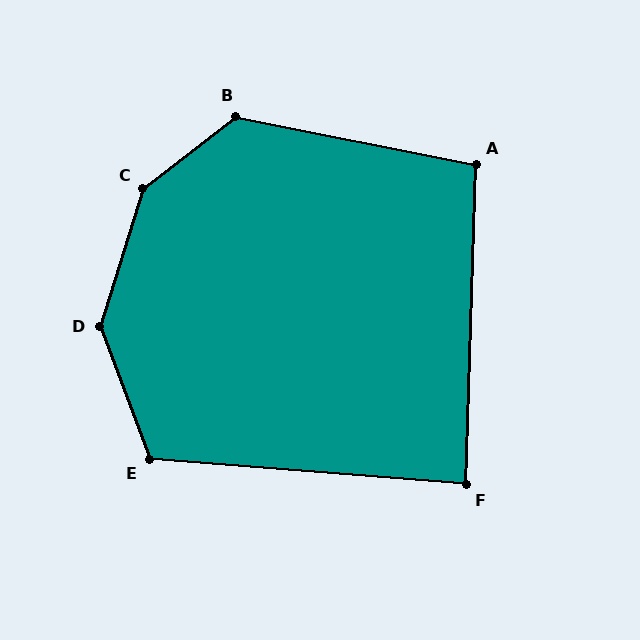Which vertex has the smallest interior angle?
F, at approximately 87 degrees.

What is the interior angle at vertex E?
Approximately 115 degrees (obtuse).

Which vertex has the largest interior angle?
C, at approximately 145 degrees.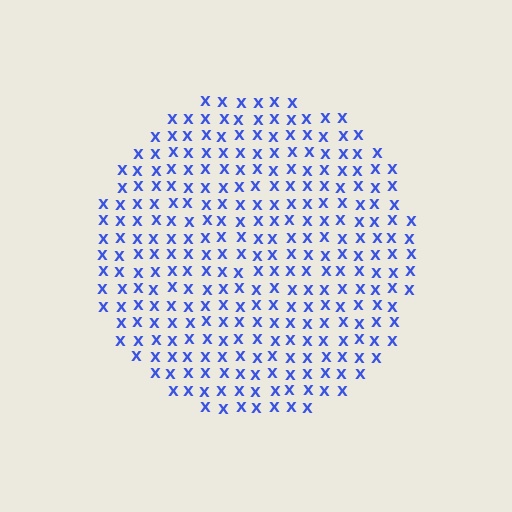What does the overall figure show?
The overall figure shows a circle.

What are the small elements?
The small elements are letter X's.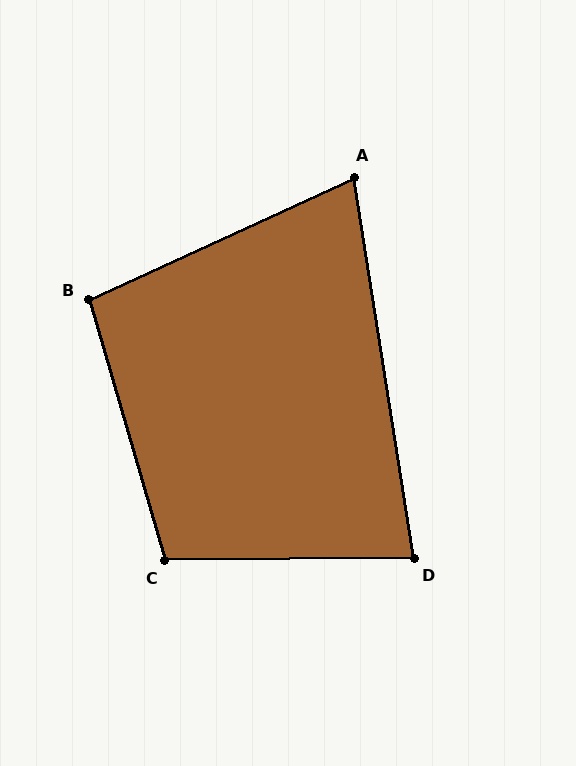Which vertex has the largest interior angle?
C, at approximately 106 degrees.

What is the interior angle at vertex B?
Approximately 98 degrees (obtuse).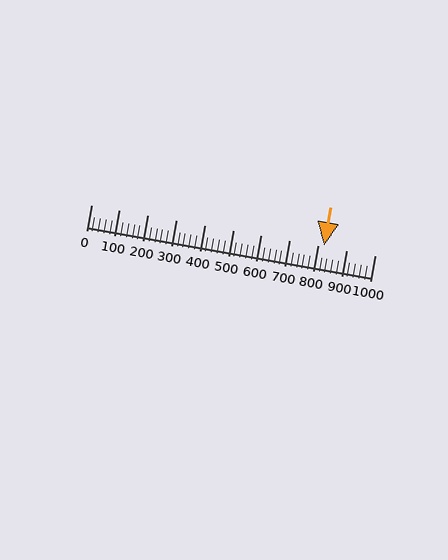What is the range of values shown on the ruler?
The ruler shows values from 0 to 1000.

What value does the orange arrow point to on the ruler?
The orange arrow points to approximately 820.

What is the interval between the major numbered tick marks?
The major tick marks are spaced 100 units apart.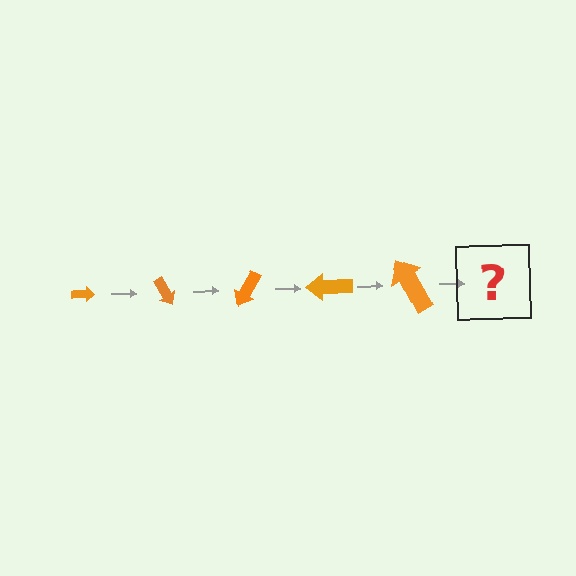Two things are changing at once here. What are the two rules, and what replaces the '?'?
The two rules are that the arrow grows larger each step and it rotates 60 degrees each step. The '?' should be an arrow, larger than the previous one and rotated 300 degrees from the start.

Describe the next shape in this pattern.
It should be an arrow, larger than the previous one and rotated 300 degrees from the start.